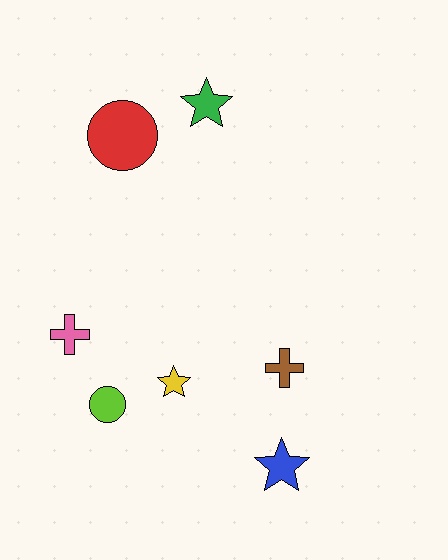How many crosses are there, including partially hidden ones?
There are 2 crosses.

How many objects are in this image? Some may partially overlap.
There are 7 objects.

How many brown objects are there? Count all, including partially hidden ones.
There is 1 brown object.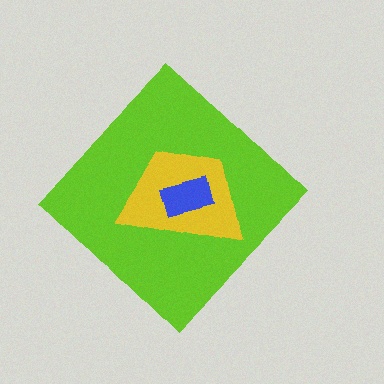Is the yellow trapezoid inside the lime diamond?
Yes.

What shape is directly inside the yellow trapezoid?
The blue rectangle.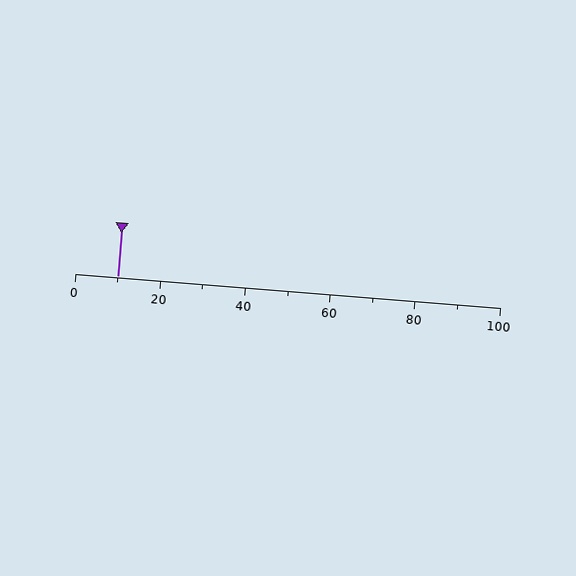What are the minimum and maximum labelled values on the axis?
The axis runs from 0 to 100.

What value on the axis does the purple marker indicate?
The marker indicates approximately 10.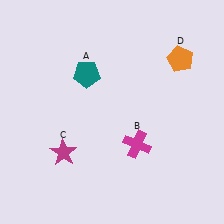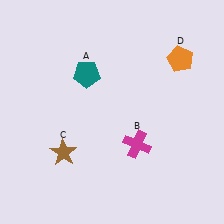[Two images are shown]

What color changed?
The star (C) changed from magenta in Image 1 to brown in Image 2.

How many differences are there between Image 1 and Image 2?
There is 1 difference between the two images.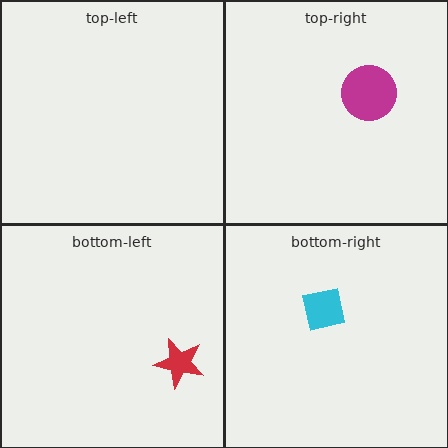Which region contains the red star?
The bottom-left region.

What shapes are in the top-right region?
The magenta circle.